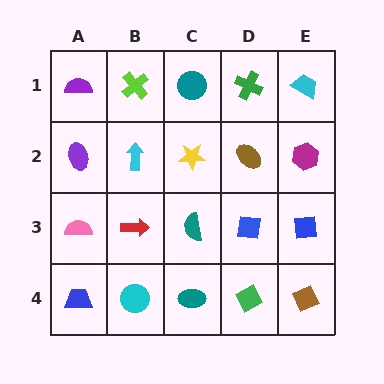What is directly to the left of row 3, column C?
A red arrow.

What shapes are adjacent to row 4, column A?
A pink semicircle (row 3, column A), a cyan circle (row 4, column B).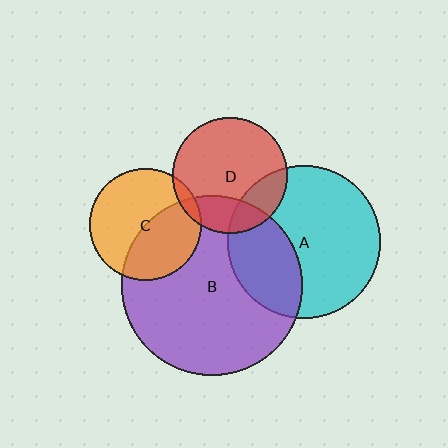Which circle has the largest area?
Circle B (purple).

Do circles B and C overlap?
Yes.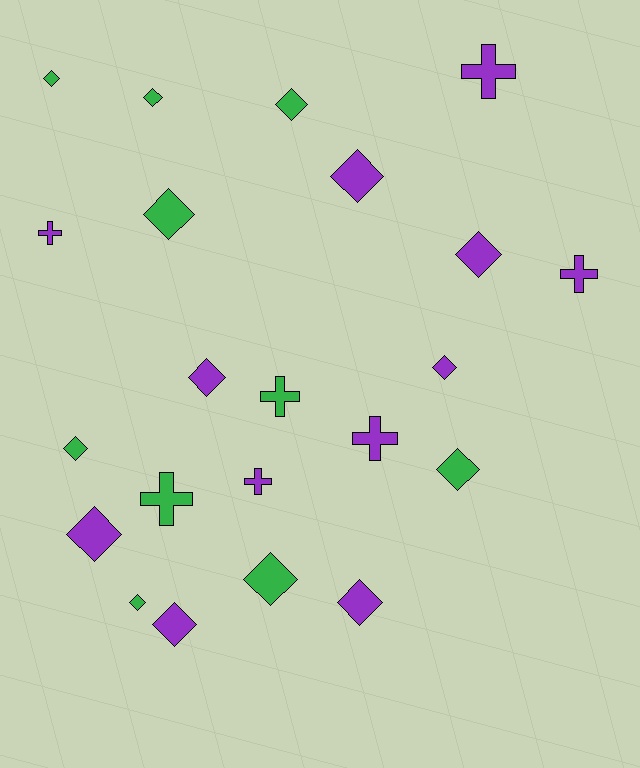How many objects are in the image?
There are 22 objects.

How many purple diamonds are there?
There are 7 purple diamonds.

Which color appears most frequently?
Purple, with 12 objects.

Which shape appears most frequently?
Diamond, with 15 objects.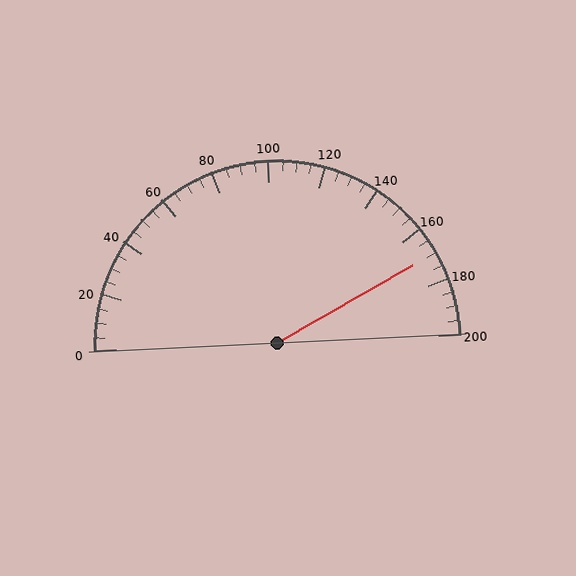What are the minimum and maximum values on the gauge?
The gauge ranges from 0 to 200.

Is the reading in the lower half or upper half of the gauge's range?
The reading is in the upper half of the range (0 to 200).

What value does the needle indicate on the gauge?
The needle indicates approximately 170.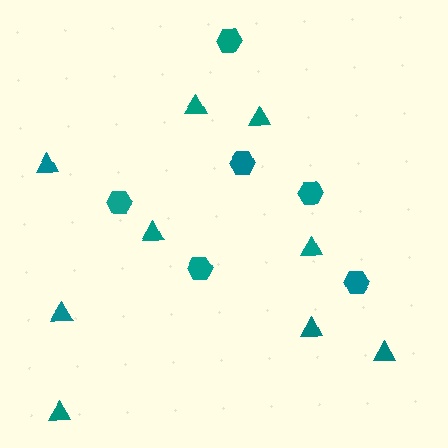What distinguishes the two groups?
There are 2 groups: one group of hexagons (6) and one group of triangles (9).